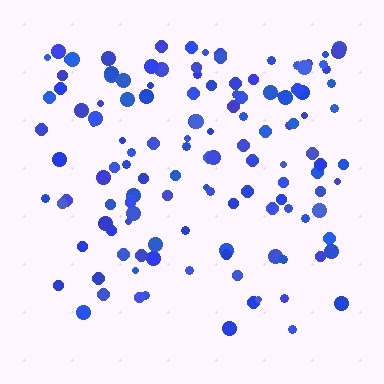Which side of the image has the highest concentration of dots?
The top.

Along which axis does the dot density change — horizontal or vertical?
Vertical.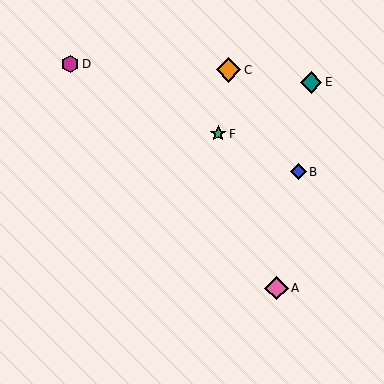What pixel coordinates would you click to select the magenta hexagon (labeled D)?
Click at (70, 64) to select the magenta hexagon D.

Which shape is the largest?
The orange diamond (labeled C) is the largest.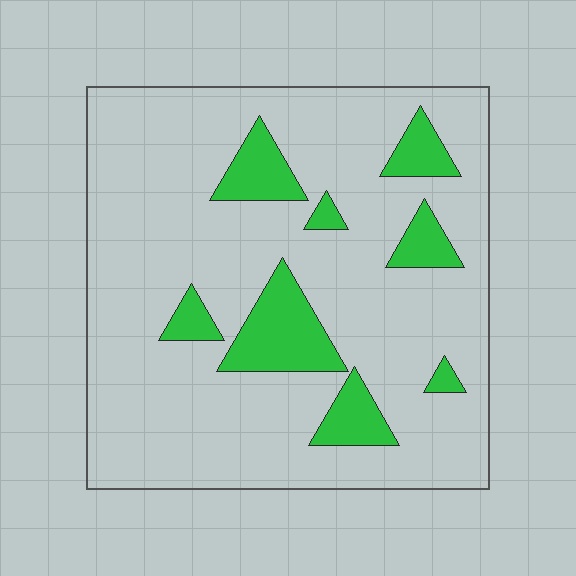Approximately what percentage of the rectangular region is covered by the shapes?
Approximately 15%.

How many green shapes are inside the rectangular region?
8.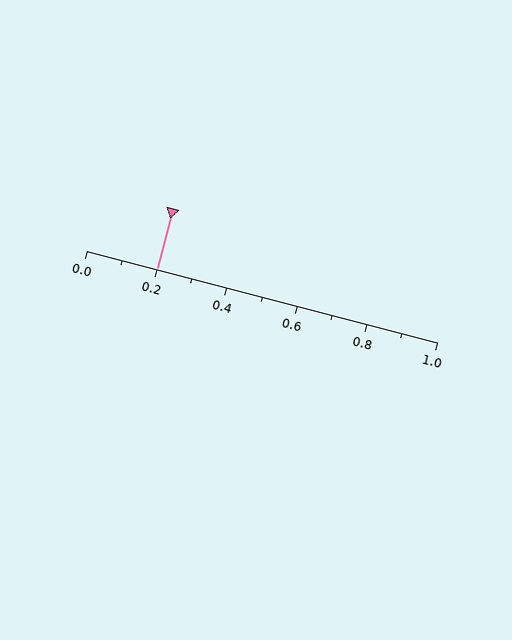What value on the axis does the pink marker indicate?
The marker indicates approximately 0.2.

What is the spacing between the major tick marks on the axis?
The major ticks are spaced 0.2 apart.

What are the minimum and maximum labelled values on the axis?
The axis runs from 0.0 to 1.0.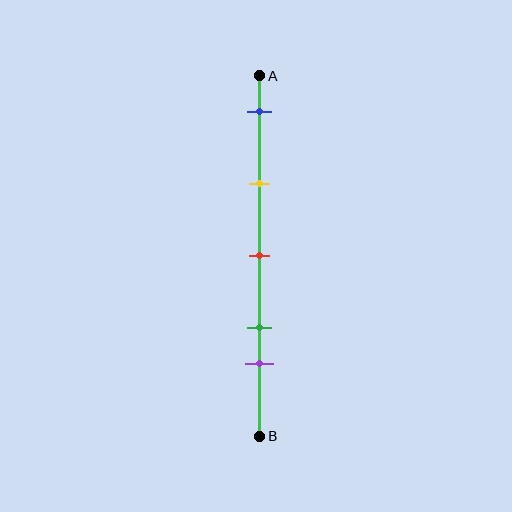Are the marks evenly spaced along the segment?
No, the marks are not evenly spaced.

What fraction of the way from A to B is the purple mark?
The purple mark is approximately 80% (0.8) of the way from A to B.